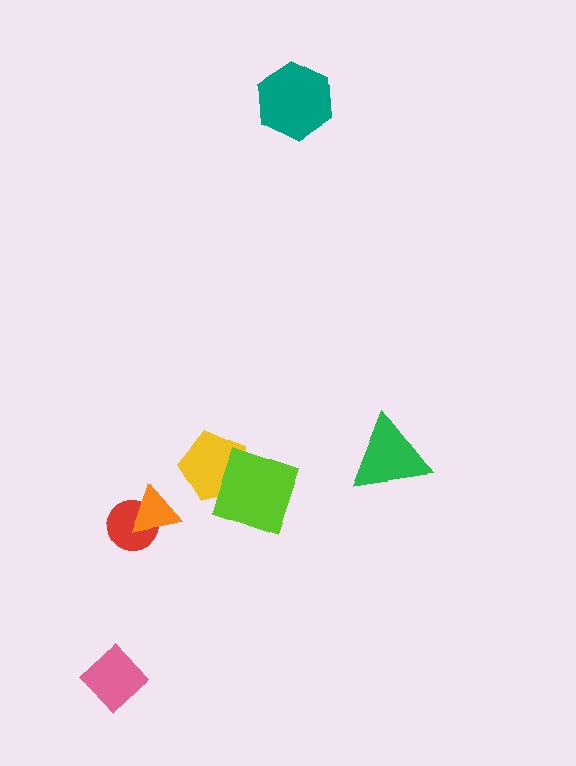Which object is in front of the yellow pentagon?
The lime diamond is in front of the yellow pentagon.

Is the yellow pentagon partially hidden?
Yes, it is partially covered by another shape.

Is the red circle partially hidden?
Yes, it is partially covered by another shape.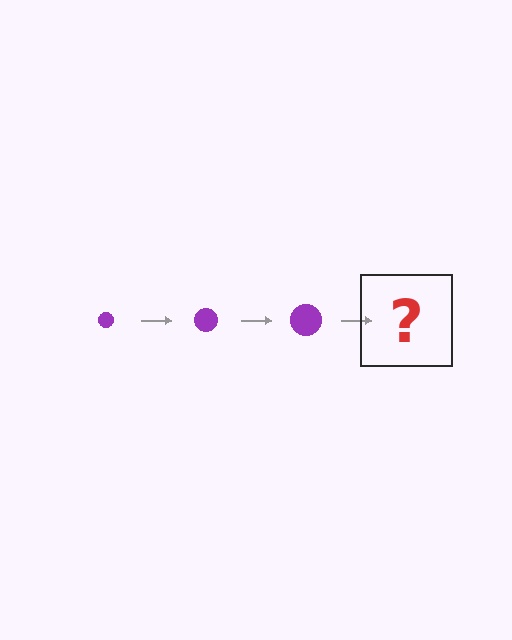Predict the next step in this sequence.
The next step is a purple circle, larger than the previous one.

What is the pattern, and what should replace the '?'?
The pattern is that the circle gets progressively larger each step. The '?' should be a purple circle, larger than the previous one.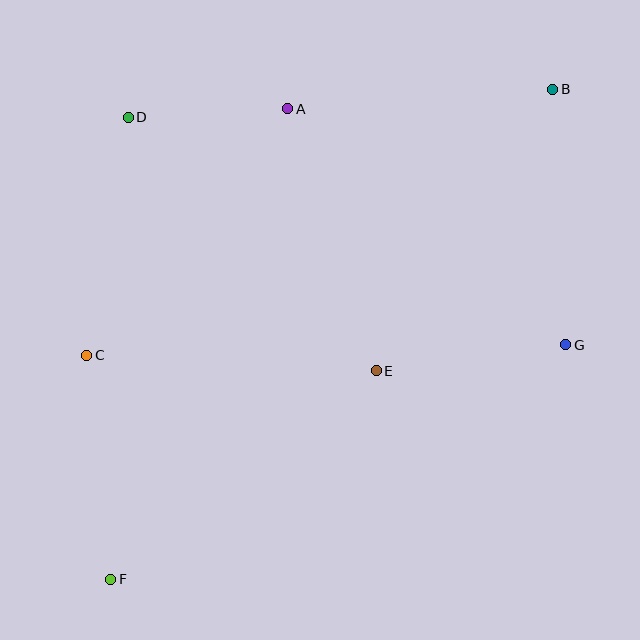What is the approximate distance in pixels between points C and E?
The distance between C and E is approximately 290 pixels.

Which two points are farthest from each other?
Points B and F are farthest from each other.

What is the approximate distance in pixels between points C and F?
The distance between C and F is approximately 225 pixels.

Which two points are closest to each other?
Points A and D are closest to each other.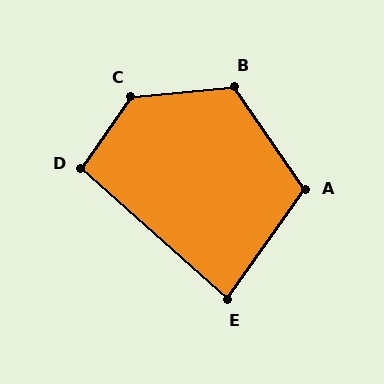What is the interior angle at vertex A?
Approximately 110 degrees (obtuse).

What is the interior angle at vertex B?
Approximately 119 degrees (obtuse).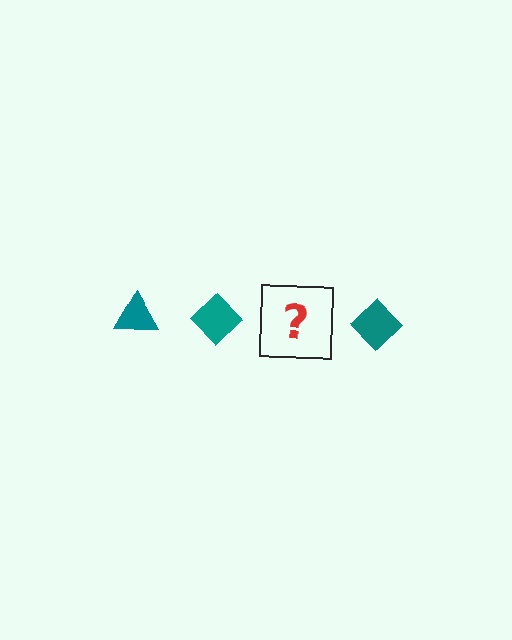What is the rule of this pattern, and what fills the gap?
The rule is that the pattern cycles through triangle, diamond shapes in teal. The gap should be filled with a teal triangle.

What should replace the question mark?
The question mark should be replaced with a teal triangle.